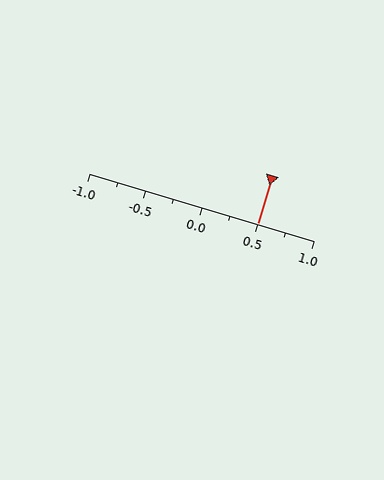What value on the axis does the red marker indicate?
The marker indicates approximately 0.5.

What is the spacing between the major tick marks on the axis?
The major ticks are spaced 0.5 apart.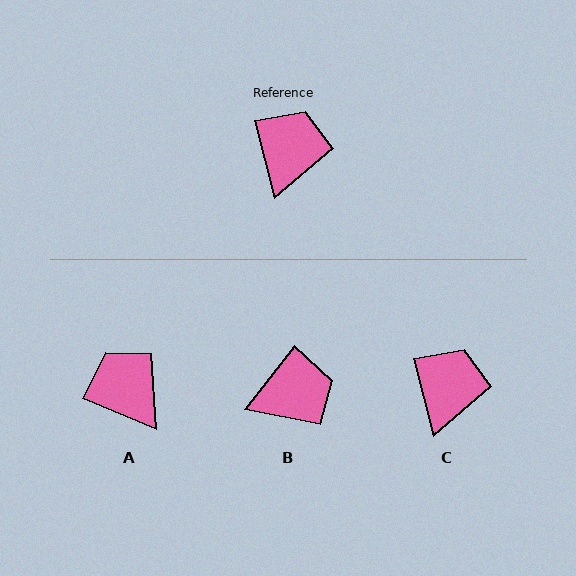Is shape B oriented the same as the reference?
No, it is off by about 52 degrees.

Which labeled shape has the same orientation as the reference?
C.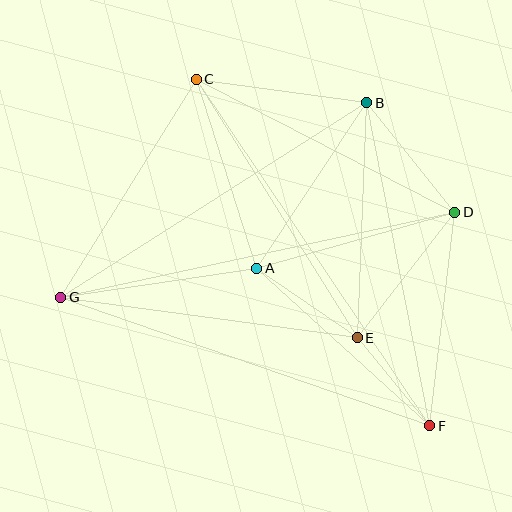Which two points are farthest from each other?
Points C and F are farthest from each other.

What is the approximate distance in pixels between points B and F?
The distance between B and F is approximately 329 pixels.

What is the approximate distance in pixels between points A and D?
The distance between A and D is approximately 206 pixels.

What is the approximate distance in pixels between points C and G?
The distance between C and G is approximately 257 pixels.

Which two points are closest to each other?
Points E and F are closest to each other.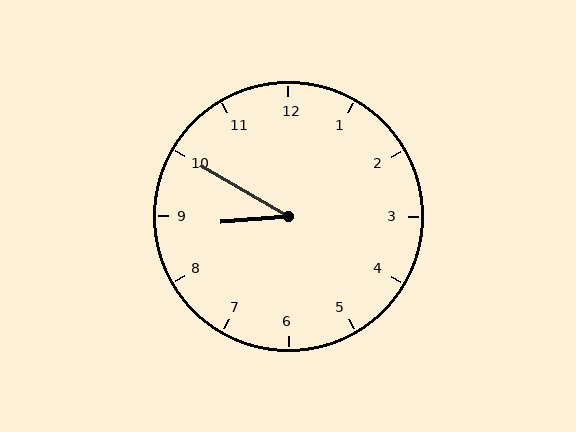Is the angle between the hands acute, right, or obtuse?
It is acute.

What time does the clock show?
8:50.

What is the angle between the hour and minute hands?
Approximately 35 degrees.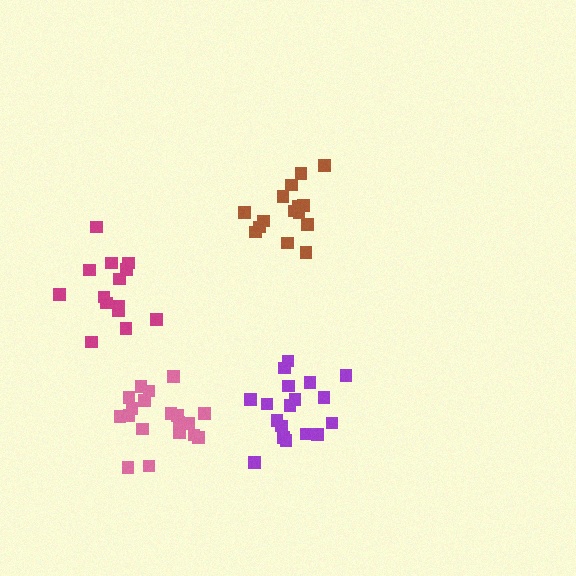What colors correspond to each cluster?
The clusters are colored: magenta, brown, purple, pink.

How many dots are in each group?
Group 1: 14 dots, Group 2: 15 dots, Group 3: 18 dots, Group 4: 19 dots (66 total).